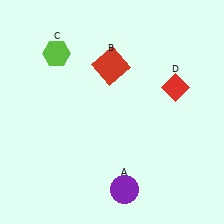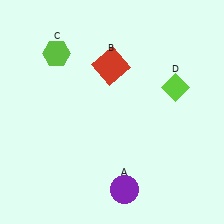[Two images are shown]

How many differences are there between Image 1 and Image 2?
There is 1 difference between the two images.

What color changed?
The diamond (D) changed from red in Image 1 to lime in Image 2.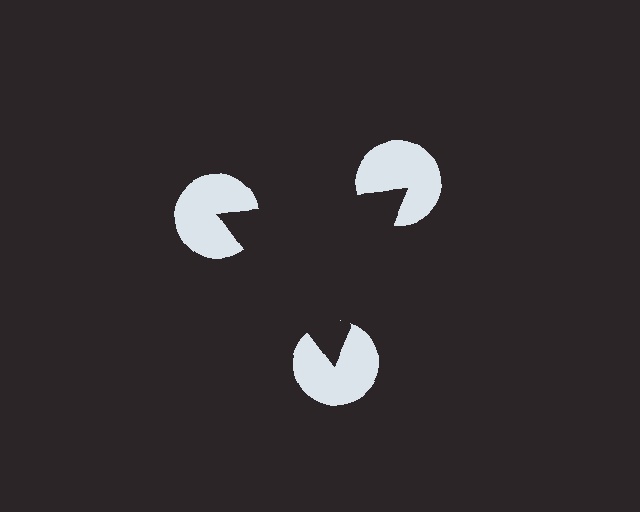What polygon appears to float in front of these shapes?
An illusory triangle — its edges are inferred from the aligned wedge cuts in the pac-man discs, not physically drawn.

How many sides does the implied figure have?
3 sides.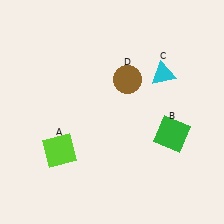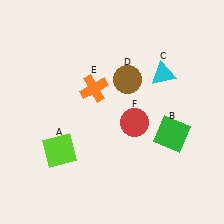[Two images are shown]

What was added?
An orange cross (E), a red circle (F) were added in Image 2.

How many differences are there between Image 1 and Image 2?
There are 2 differences between the two images.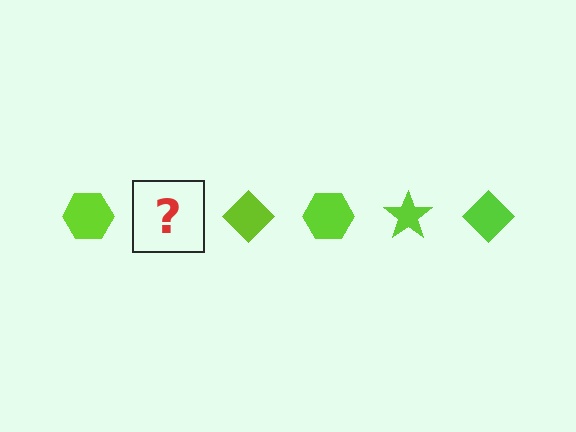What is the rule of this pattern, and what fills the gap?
The rule is that the pattern cycles through hexagon, star, diamond shapes in lime. The gap should be filled with a lime star.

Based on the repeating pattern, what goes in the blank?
The blank should be a lime star.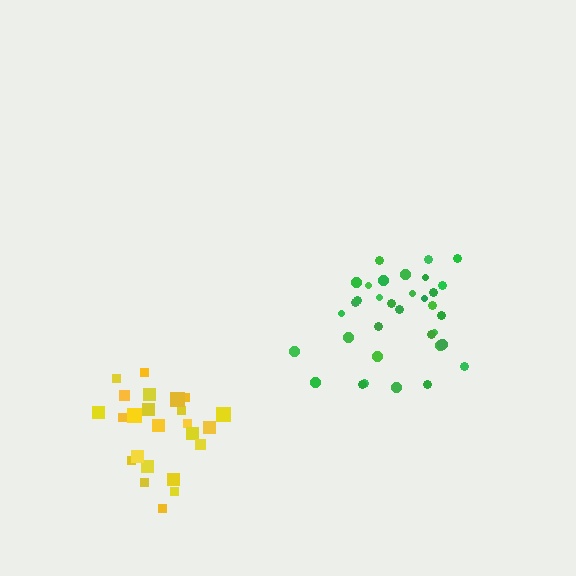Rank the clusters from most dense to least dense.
yellow, green.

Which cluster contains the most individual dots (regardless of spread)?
Green (34).